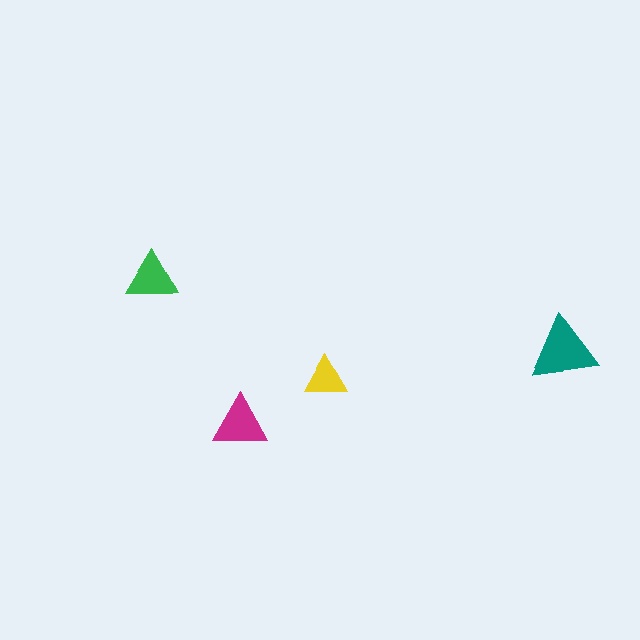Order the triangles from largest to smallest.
the teal one, the magenta one, the green one, the yellow one.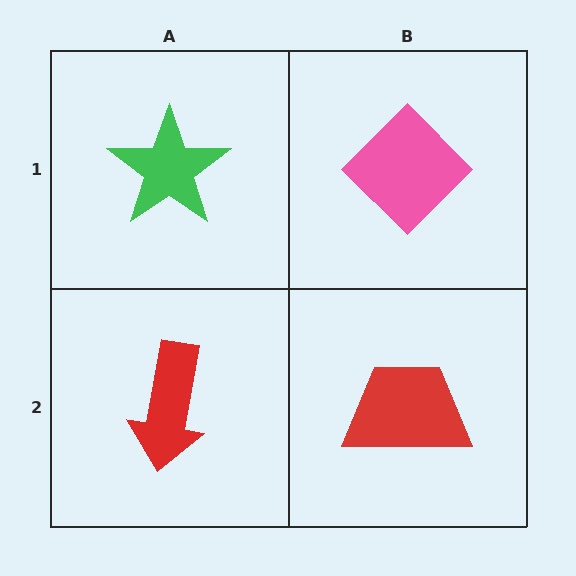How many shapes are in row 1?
2 shapes.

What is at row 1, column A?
A green star.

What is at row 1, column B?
A pink diamond.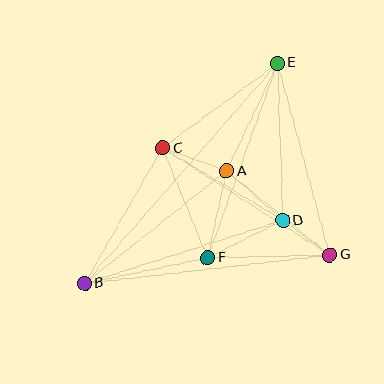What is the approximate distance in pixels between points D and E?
The distance between D and E is approximately 157 pixels.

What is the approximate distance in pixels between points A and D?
The distance between A and D is approximately 74 pixels.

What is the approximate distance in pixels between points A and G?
The distance between A and G is approximately 133 pixels.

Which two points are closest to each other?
Points D and G are closest to each other.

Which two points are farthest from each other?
Points B and E are farthest from each other.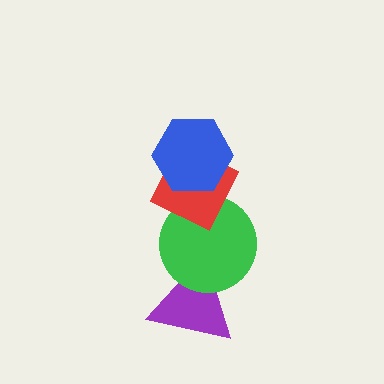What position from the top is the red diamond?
The red diamond is 2nd from the top.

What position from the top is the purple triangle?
The purple triangle is 4th from the top.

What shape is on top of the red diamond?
The blue hexagon is on top of the red diamond.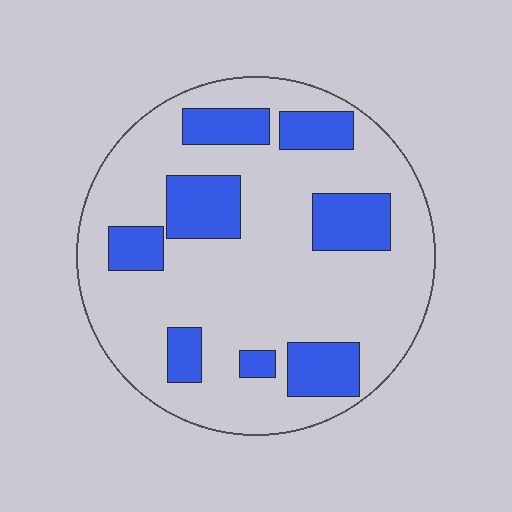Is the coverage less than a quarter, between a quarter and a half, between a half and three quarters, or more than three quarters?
Less than a quarter.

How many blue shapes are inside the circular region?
8.